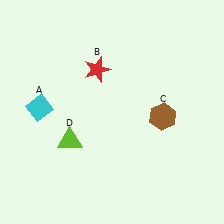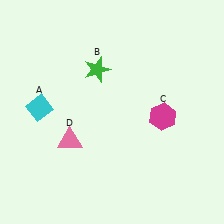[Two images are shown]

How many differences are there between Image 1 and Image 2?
There are 3 differences between the two images.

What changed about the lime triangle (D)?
In Image 1, D is lime. In Image 2, it changed to pink.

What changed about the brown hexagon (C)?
In Image 1, C is brown. In Image 2, it changed to magenta.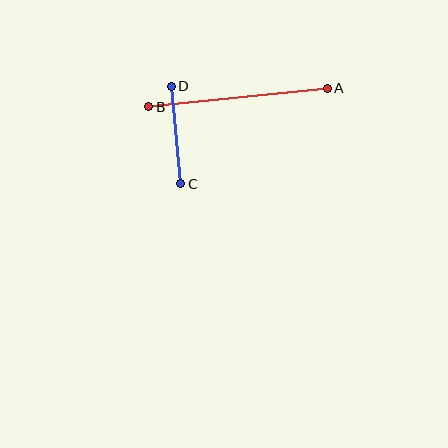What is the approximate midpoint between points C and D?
The midpoint is at approximately (176, 135) pixels.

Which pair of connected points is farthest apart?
Points A and B are farthest apart.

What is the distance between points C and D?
The distance is approximately 98 pixels.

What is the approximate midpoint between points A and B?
The midpoint is at approximately (238, 97) pixels.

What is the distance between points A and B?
The distance is approximately 180 pixels.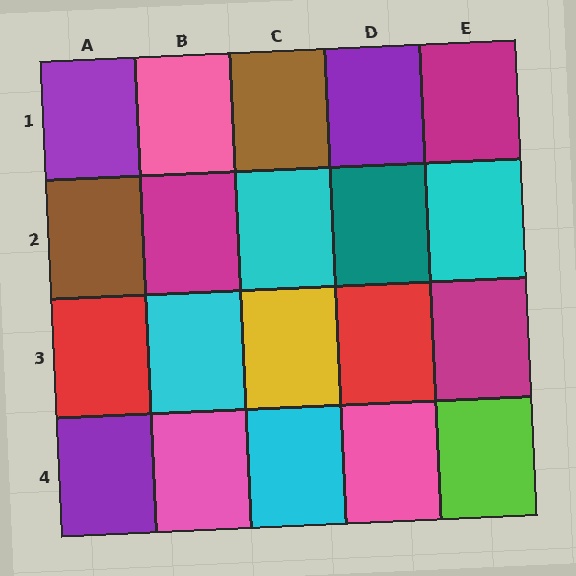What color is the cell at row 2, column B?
Magenta.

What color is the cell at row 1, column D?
Purple.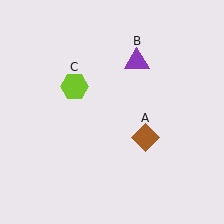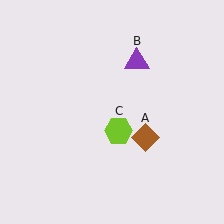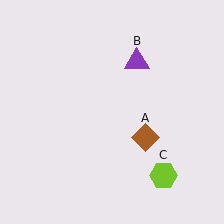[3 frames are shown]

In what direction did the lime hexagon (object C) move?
The lime hexagon (object C) moved down and to the right.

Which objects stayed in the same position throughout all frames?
Brown diamond (object A) and purple triangle (object B) remained stationary.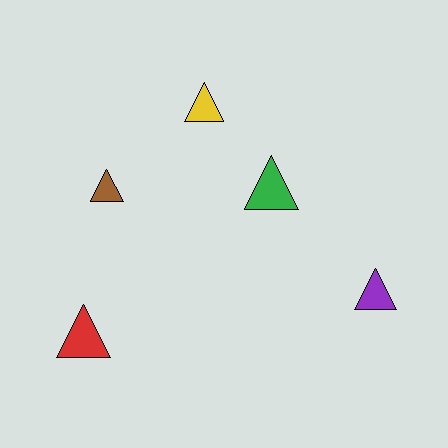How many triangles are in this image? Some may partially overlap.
There are 5 triangles.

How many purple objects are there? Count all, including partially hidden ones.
There is 1 purple object.